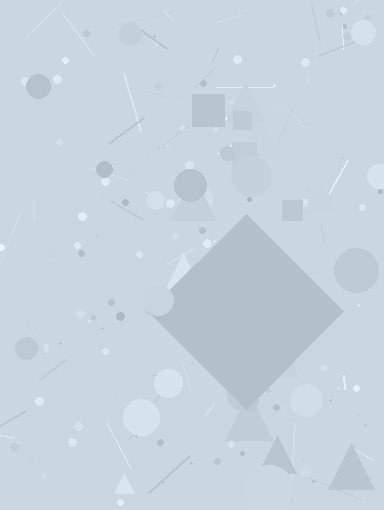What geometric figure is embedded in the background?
A diamond is embedded in the background.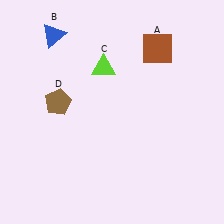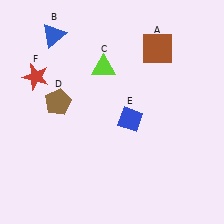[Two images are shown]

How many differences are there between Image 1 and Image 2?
There are 2 differences between the two images.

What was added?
A blue diamond (E), a red star (F) were added in Image 2.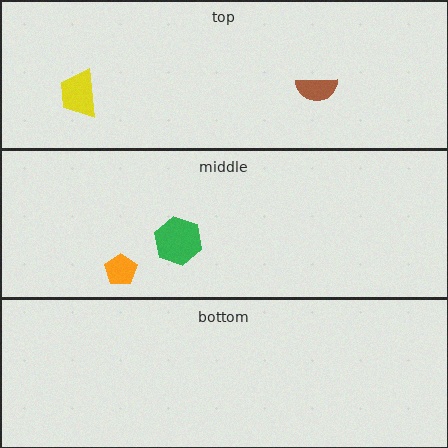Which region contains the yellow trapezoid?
The top region.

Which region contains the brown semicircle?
The top region.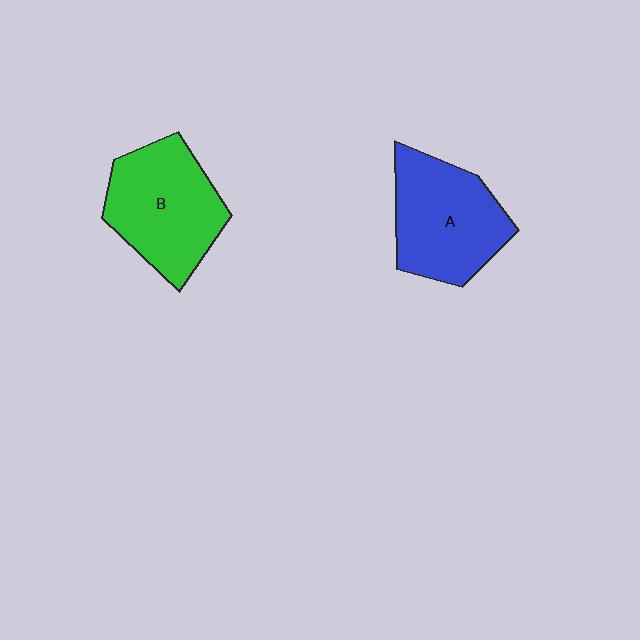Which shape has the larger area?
Shape B (green).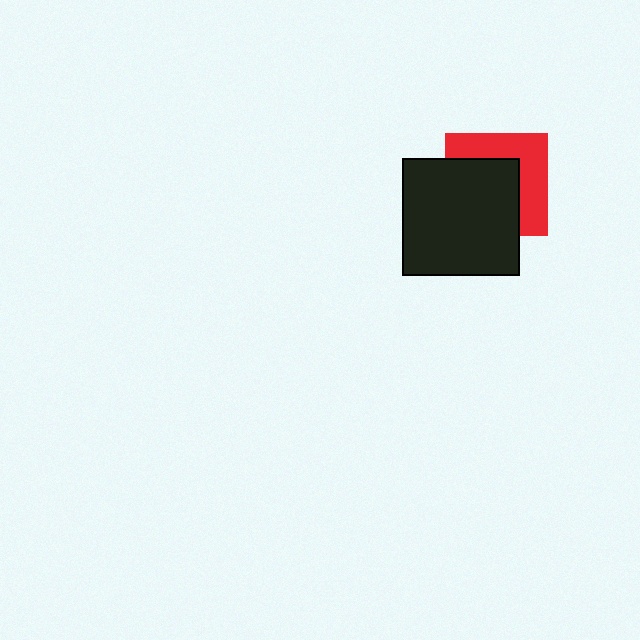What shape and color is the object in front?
The object in front is a black square.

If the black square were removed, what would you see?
You would see the complete red square.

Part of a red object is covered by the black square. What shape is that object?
It is a square.